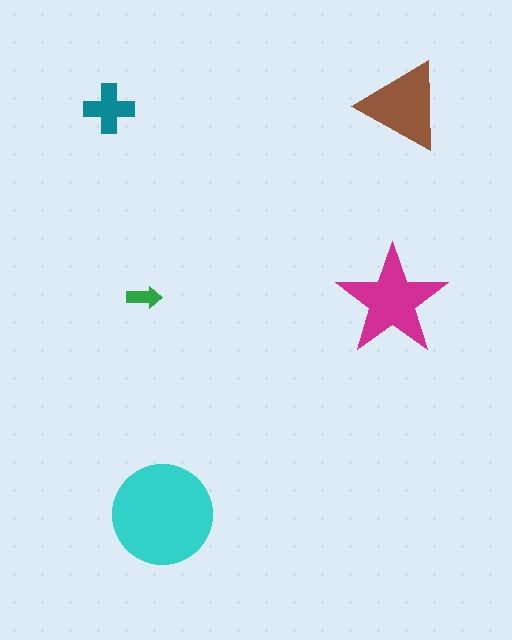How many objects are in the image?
There are 5 objects in the image.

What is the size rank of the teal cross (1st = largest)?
4th.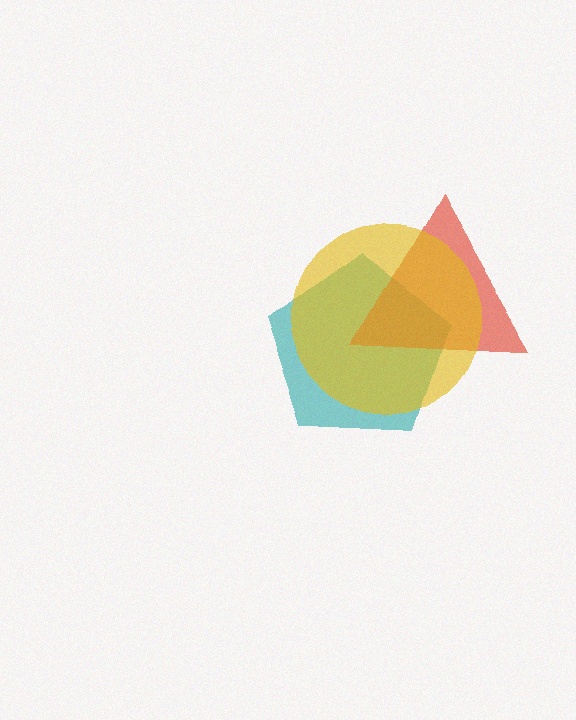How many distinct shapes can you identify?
There are 3 distinct shapes: a teal pentagon, a red triangle, a yellow circle.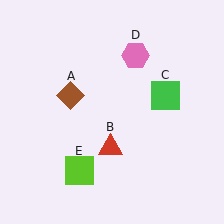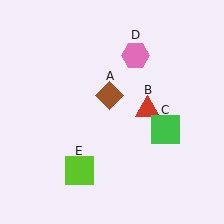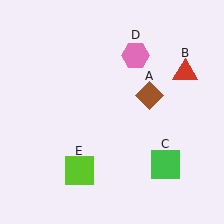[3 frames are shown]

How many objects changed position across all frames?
3 objects changed position: brown diamond (object A), red triangle (object B), green square (object C).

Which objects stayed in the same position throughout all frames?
Pink hexagon (object D) and lime square (object E) remained stationary.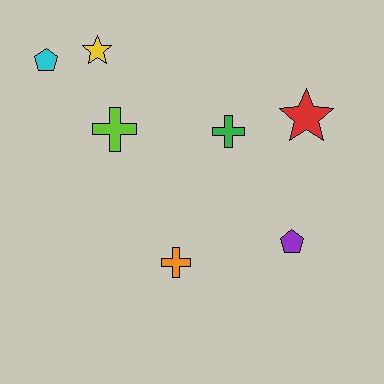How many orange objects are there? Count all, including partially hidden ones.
There is 1 orange object.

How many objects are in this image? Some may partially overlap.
There are 7 objects.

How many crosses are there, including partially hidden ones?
There are 3 crosses.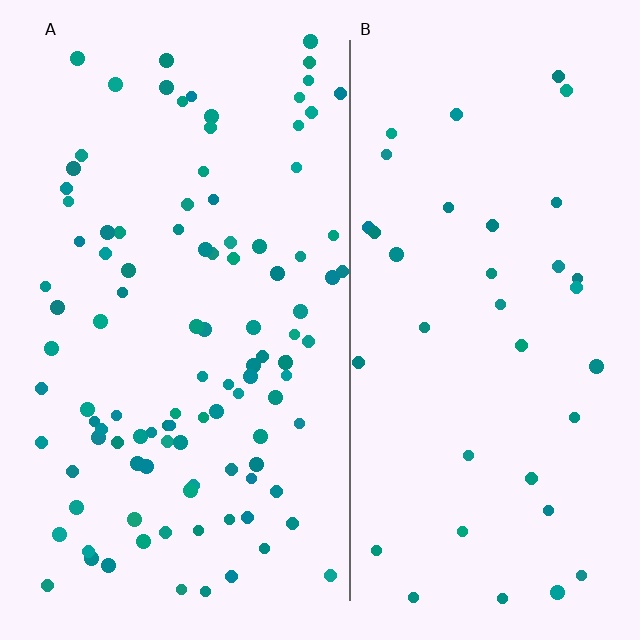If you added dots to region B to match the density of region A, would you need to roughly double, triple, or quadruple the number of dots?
Approximately triple.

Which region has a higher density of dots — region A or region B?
A (the left).